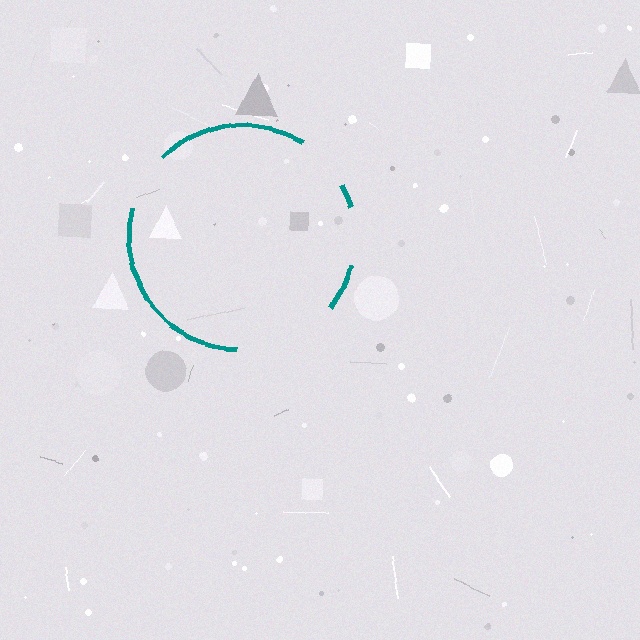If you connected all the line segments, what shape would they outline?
They would outline a circle.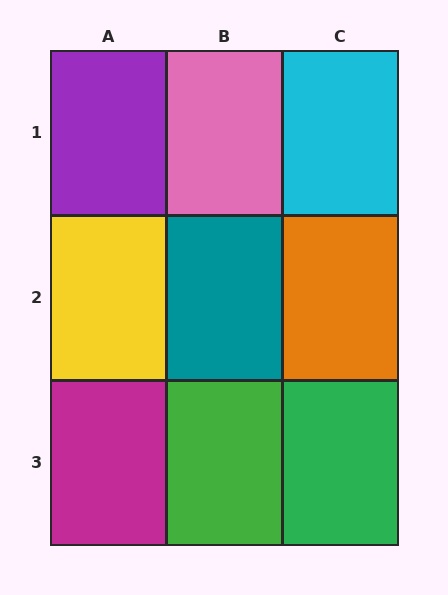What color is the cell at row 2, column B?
Teal.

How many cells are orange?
1 cell is orange.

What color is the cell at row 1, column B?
Pink.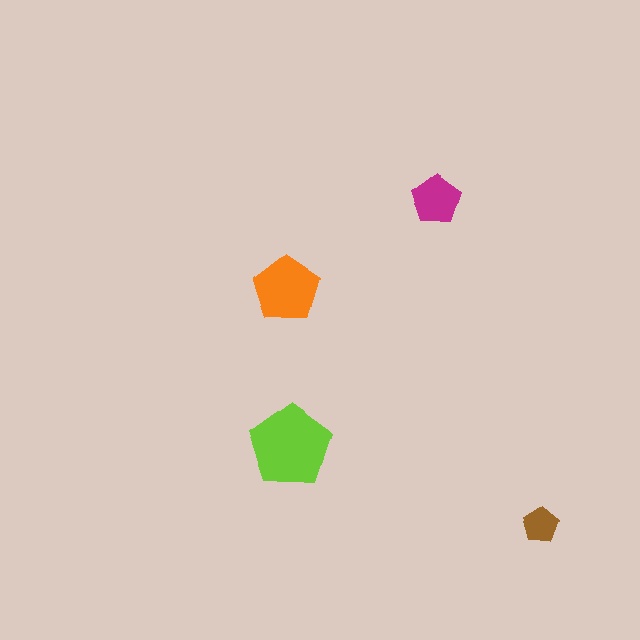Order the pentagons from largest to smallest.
the lime one, the orange one, the magenta one, the brown one.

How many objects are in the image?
There are 4 objects in the image.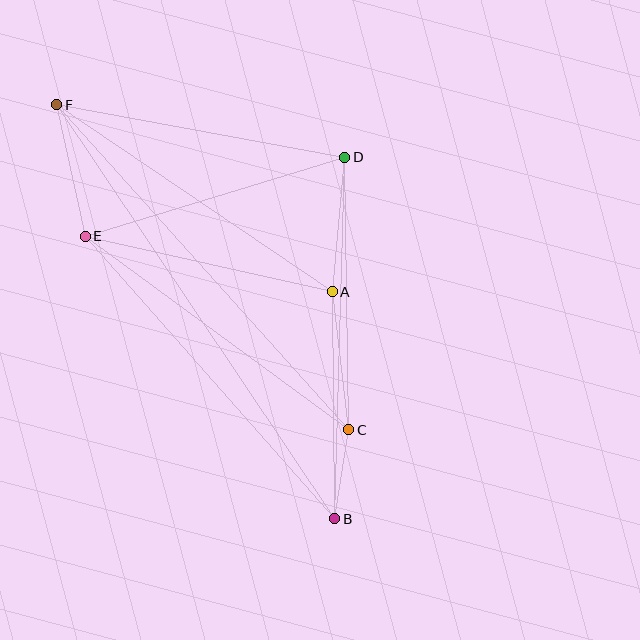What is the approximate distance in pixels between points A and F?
The distance between A and F is approximately 333 pixels.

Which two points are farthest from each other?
Points B and F are farthest from each other.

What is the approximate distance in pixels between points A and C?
The distance between A and C is approximately 139 pixels.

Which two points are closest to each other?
Points B and C are closest to each other.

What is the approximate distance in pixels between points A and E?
The distance between A and E is approximately 253 pixels.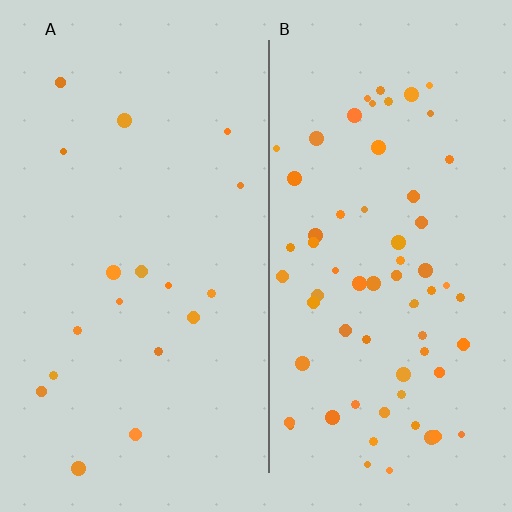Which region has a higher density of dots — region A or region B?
B (the right).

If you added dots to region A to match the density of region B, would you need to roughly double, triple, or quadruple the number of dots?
Approximately quadruple.